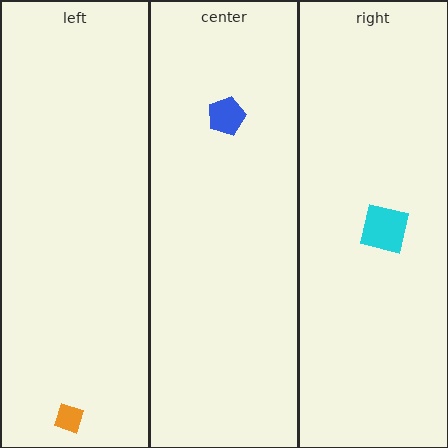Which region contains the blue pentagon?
The center region.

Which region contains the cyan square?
The right region.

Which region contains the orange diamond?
The left region.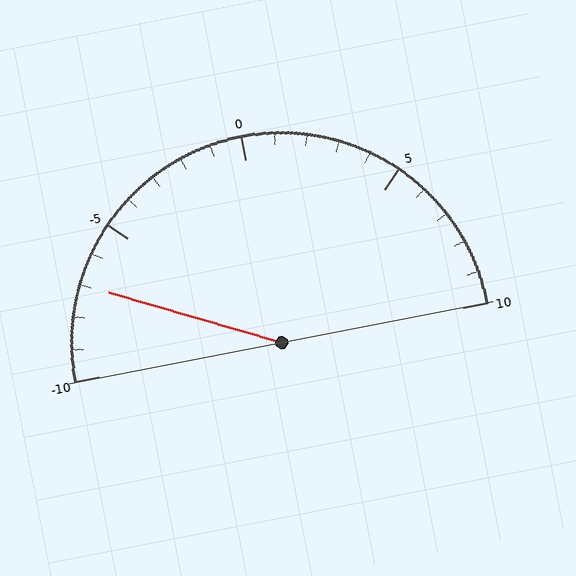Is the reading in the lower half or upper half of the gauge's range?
The reading is in the lower half of the range (-10 to 10).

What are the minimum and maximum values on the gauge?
The gauge ranges from -10 to 10.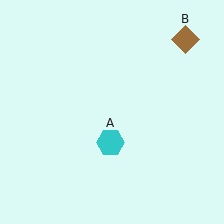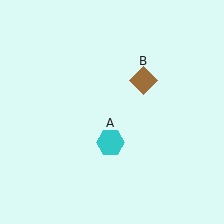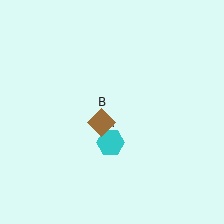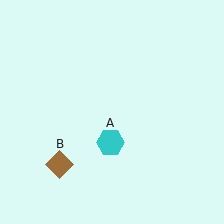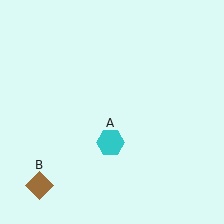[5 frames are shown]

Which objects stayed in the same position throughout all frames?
Cyan hexagon (object A) remained stationary.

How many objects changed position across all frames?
1 object changed position: brown diamond (object B).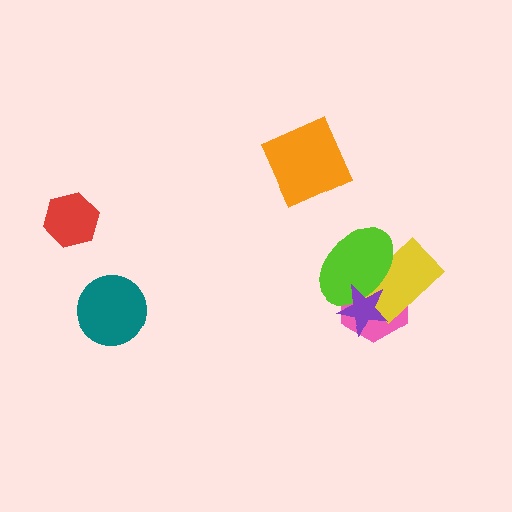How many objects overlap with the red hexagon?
0 objects overlap with the red hexagon.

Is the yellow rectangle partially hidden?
Yes, it is partially covered by another shape.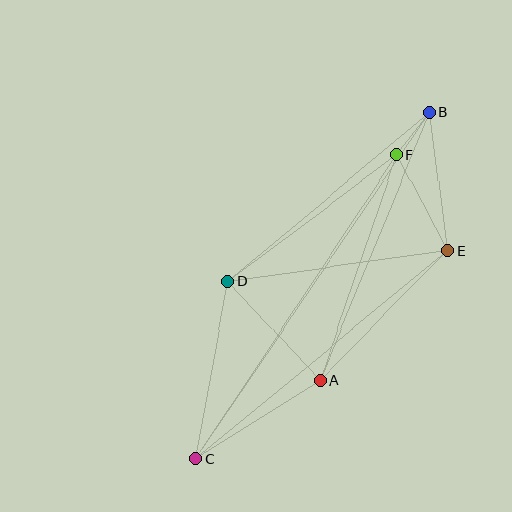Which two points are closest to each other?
Points B and F are closest to each other.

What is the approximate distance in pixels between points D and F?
The distance between D and F is approximately 211 pixels.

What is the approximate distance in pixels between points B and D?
The distance between B and D is approximately 263 pixels.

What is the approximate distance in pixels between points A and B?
The distance between A and B is approximately 289 pixels.